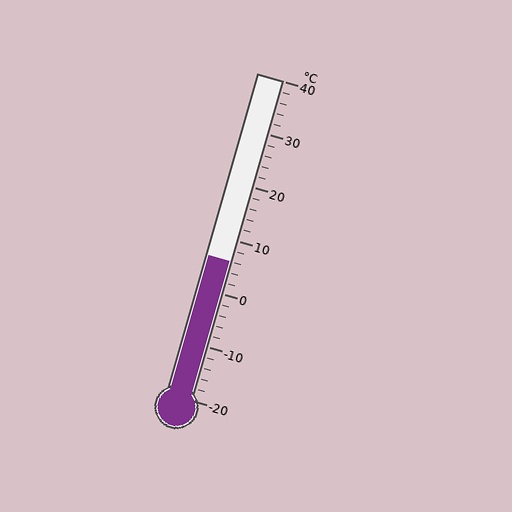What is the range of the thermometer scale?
The thermometer scale ranges from -20°C to 40°C.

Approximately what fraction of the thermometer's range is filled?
The thermometer is filled to approximately 45% of its range.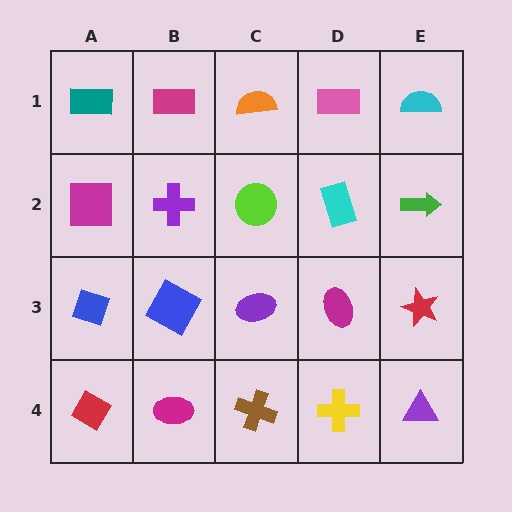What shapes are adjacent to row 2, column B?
A magenta rectangle (row 1, column B), a blue square (row 3, column B), a magenta square (row 2, column A), a lime circle (row 2, column C).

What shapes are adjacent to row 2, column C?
An orange semicircle (row 1, column C), a purple ellipse (row 3, column C), a purple cross (row 2, column B), a cyan rectangle (row 2, column D).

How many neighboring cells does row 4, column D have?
3.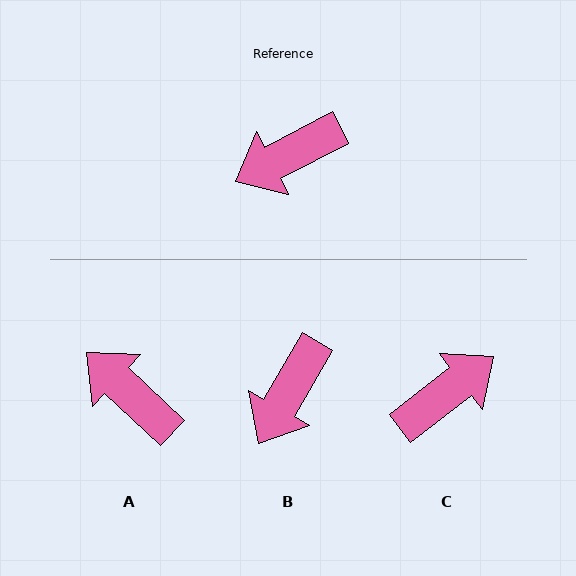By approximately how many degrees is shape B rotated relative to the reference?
Approximately 32 degrees counter-clockwise.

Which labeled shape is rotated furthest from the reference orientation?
C, about 170 degrees away.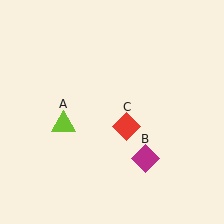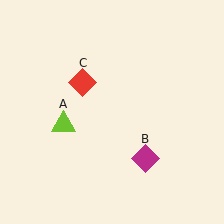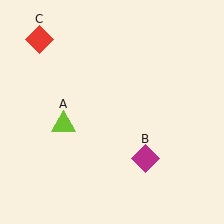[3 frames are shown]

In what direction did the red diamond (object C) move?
The red diamond (object C) moved up and to the left.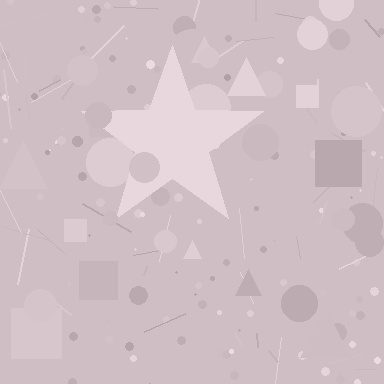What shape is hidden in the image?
A star is hidden in the image.